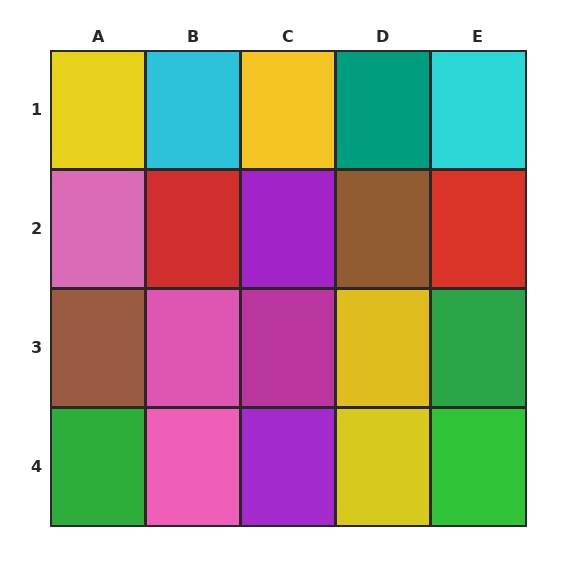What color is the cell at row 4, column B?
Pink.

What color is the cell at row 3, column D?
Yellow.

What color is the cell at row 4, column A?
Green.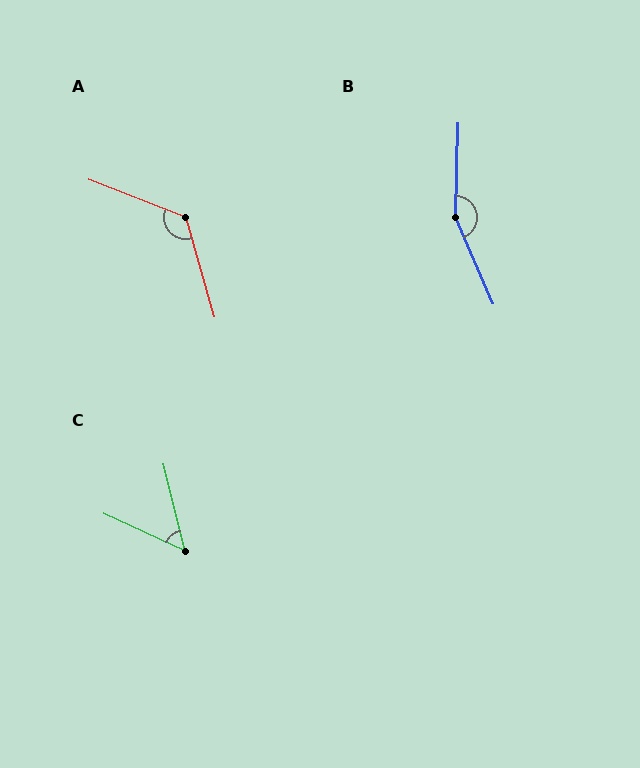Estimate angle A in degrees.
Approximately 127 degrees.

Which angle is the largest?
B, at approximately 155 degrees.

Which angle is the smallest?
C, at approximately 52 degrees.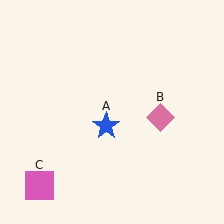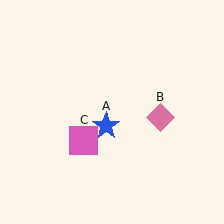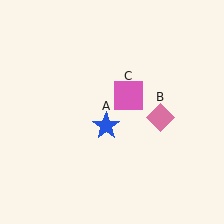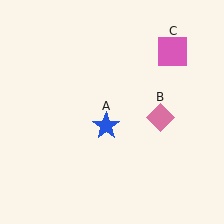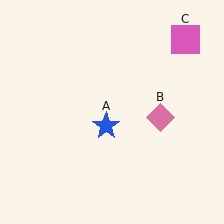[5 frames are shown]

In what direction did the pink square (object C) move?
The pink square (object C) moved up and to the right.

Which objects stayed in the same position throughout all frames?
Blue star (object A) and pink diamond (object B) remained stationary.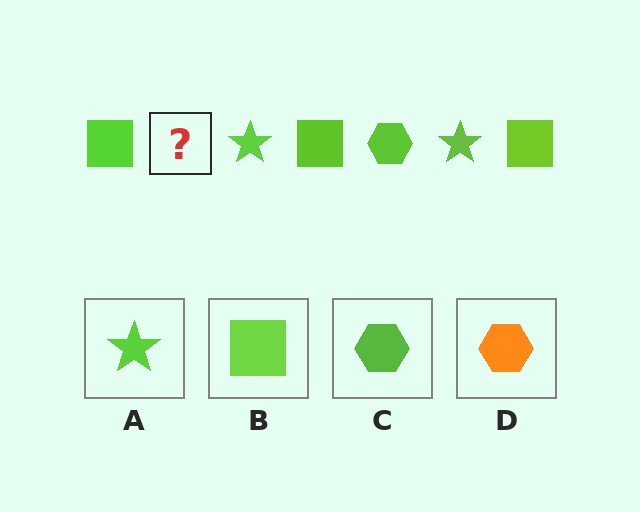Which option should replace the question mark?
Option C.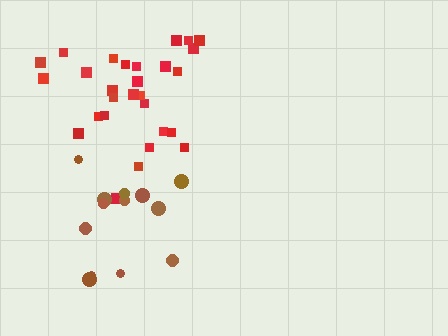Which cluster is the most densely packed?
Red.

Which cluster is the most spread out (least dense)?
Brown.